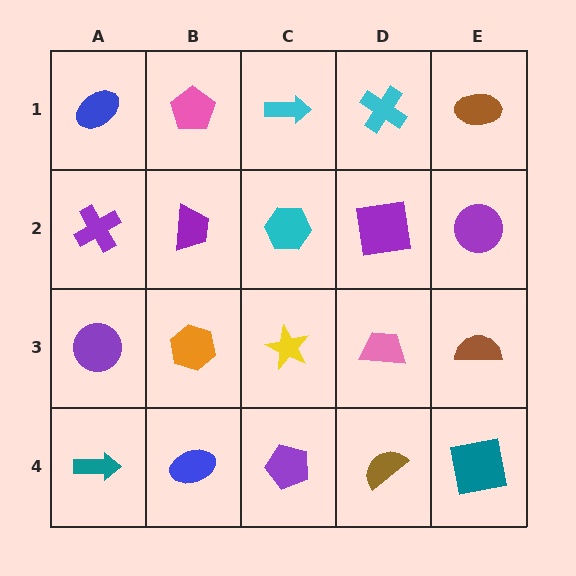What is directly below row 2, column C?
A yellow star.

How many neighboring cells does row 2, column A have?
3.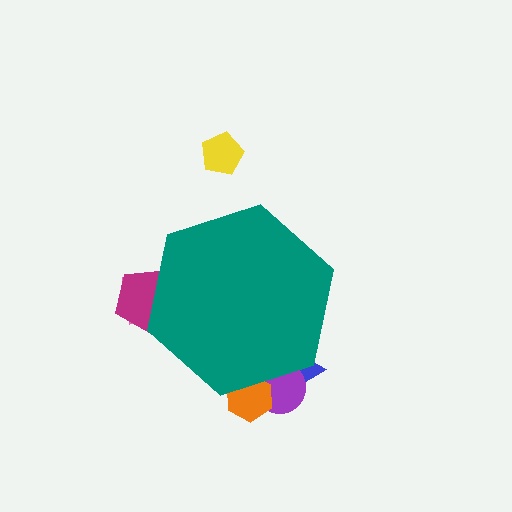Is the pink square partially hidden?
Yes, the pink square is partially hidden behind the teal hexagon.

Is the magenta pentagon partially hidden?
Yes, the magenta pentagon is partially hidden behind the teal hexagon.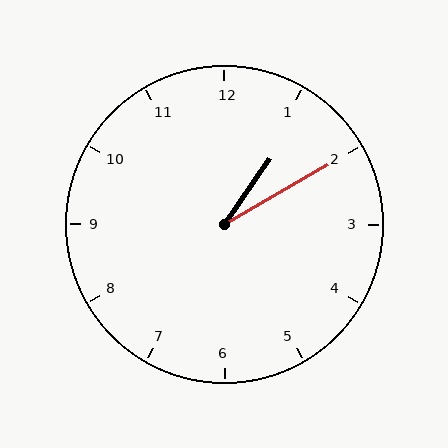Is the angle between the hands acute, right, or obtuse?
It is acute.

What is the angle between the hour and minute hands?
Approximately 25 degrees.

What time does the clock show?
1:10.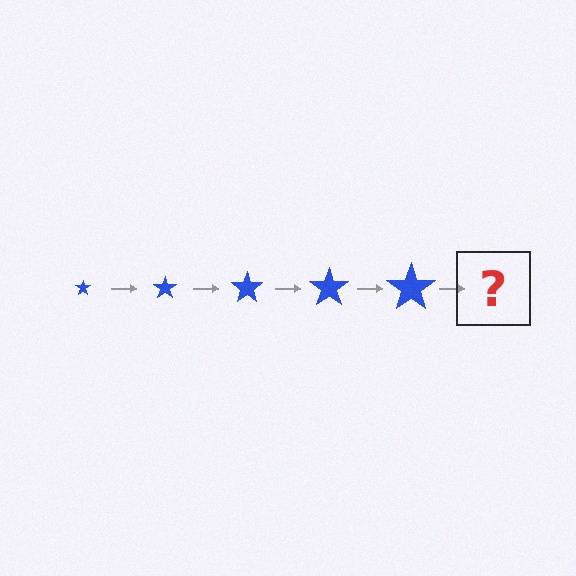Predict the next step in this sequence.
The next step is a blue star, larger than the previous one.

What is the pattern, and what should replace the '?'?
The pattern is that the star gets progressively larger each step. The '?' should be a blue star, larger than the previous one.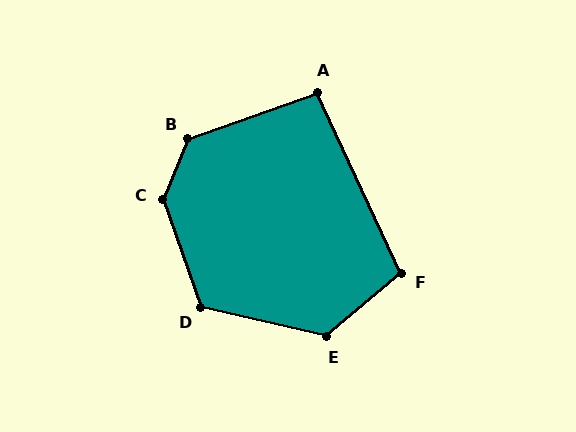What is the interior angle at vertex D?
Approximately 122 degrees (obtuse).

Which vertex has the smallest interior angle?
A, at approximately 96 degrees.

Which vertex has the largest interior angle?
C, at approximately 138 degrees.